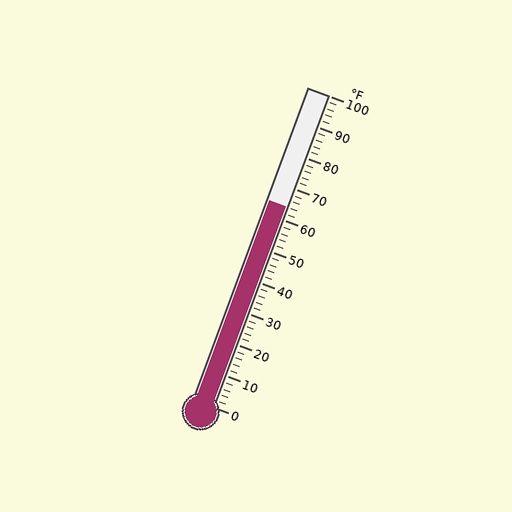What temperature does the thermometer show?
The thermometer shows approximately 64°F.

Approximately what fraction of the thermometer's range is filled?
The thermometer is filled to approximately 65% of its range.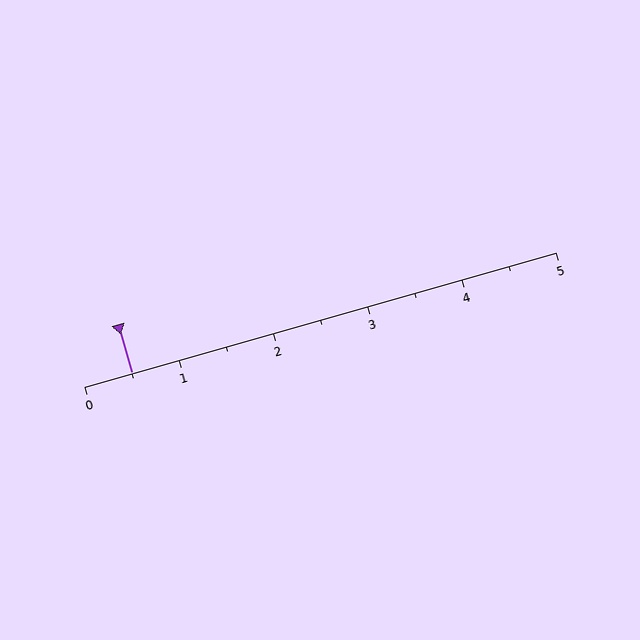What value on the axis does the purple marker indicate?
The marker indicates approximately 0.5.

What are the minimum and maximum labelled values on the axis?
The axis runs from 0 to 5.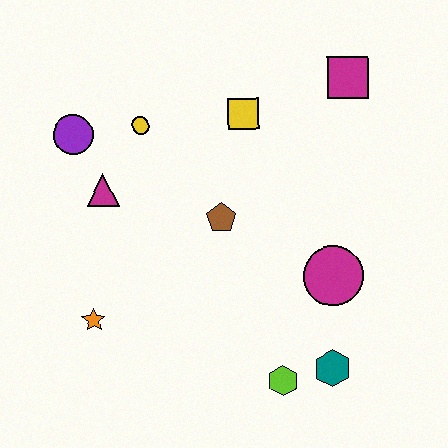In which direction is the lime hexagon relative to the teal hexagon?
The lime hexagon is to the left of the teal hexagon.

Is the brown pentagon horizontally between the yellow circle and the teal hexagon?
Yes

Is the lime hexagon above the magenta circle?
No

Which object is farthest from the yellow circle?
The teal hexagon is farthest from the yellow circle.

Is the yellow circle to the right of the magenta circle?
No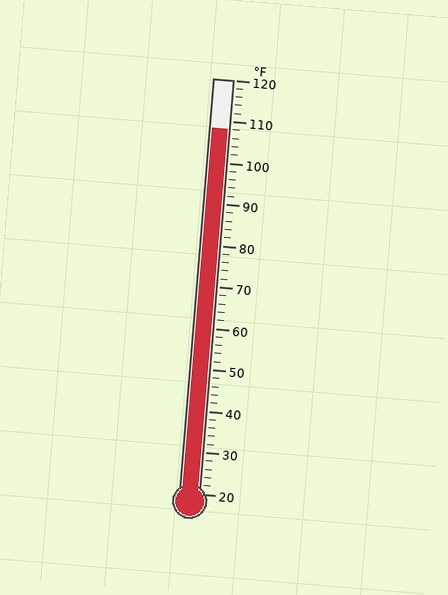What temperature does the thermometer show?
The thermometer shows approximately 108°F.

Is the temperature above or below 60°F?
The temperature is above 60°F.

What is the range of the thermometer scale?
The thermometer scale ranges from 20°F to 120°F.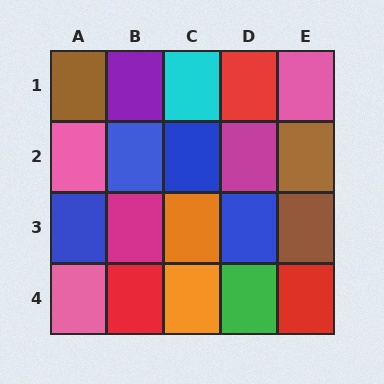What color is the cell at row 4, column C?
Orange.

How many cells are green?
1 cell is green.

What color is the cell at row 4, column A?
Pink.